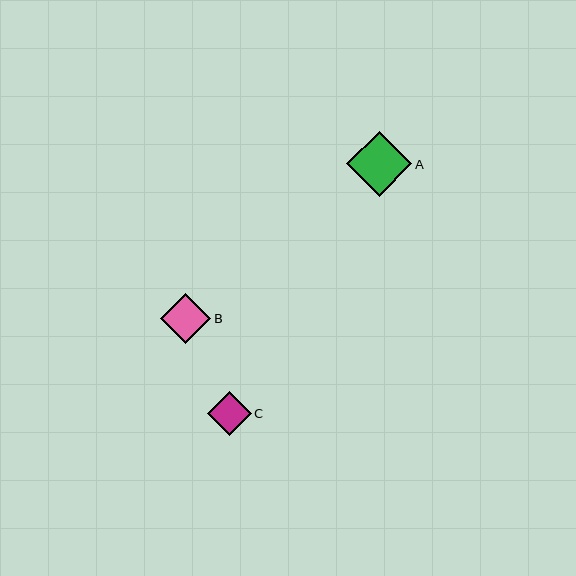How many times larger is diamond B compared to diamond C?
Diamond B is approximately 1.2 times the size of diamond C.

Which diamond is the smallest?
Diamond C is the smallest with a size of approximately 43 pixels.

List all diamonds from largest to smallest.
From largest to smallest: A, B, C.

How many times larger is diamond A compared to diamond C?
Diamond A is approximately 1.5 times the size of diamond C.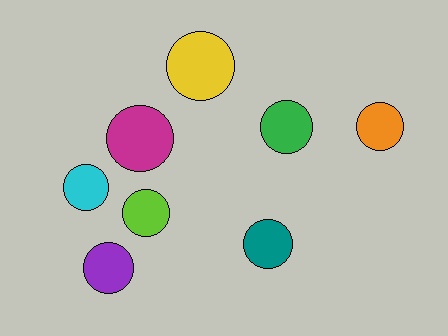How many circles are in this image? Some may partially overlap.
There are 8 circles.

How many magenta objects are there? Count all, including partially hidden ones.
There is 1 magenta object.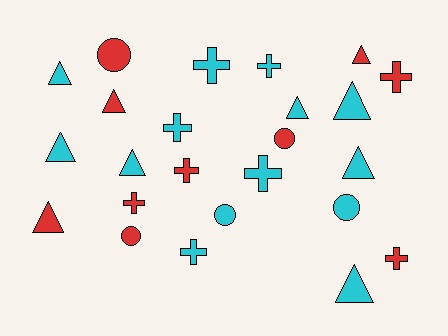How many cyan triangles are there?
There are 7 cyan triangles.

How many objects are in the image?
There are 24 objects.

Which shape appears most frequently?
Triangle, with 10 objects.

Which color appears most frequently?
Cyan, with 14 objects.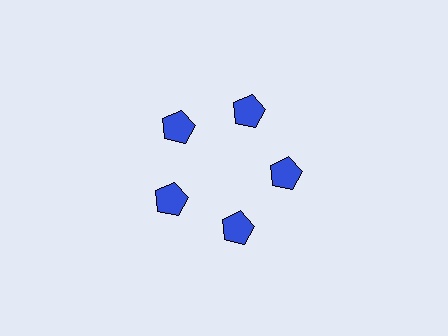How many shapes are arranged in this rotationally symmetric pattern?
There are 5 shapes, arranged in 5 groups of 1.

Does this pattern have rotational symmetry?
Yes, this pattern has 5-fold rotational symmetry. It looks the same after rotating 72 degrees around the center.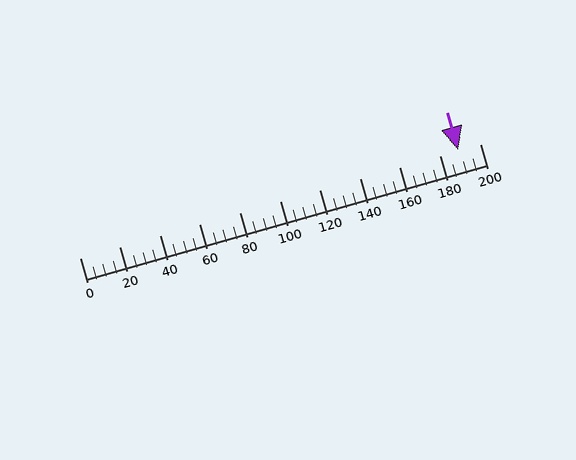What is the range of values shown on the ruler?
The ruler shows values from 0 to 200.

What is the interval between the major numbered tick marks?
The major tick marks are spaced 20 units apart.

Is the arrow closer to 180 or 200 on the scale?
The arrow is closer to 180.